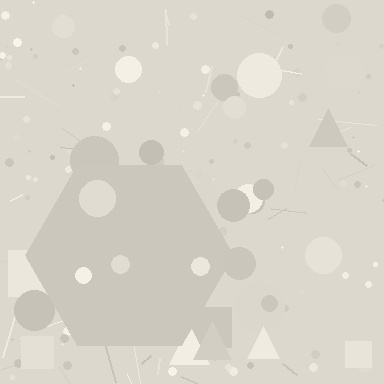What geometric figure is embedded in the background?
A hexagon is embedded in the background.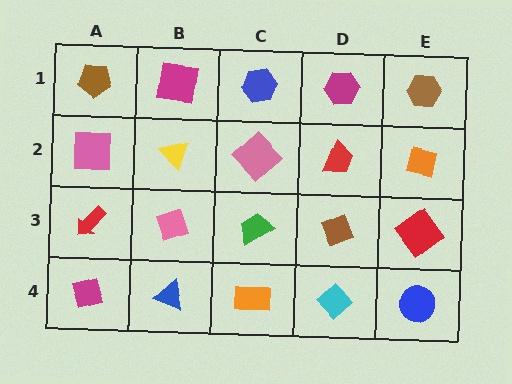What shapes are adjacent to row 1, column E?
An orange square (row 2, column E), a magenta hexagon (row 1, column D).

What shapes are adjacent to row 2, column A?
A brown pentagon (row 1, column A), a red arrow (row 3, column A), a yellow triangle (row 2, column B).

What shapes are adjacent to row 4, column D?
A brown diamond (row 3, column D), an orange rectangle (row 4, column C), a blue circle (row 4, column E).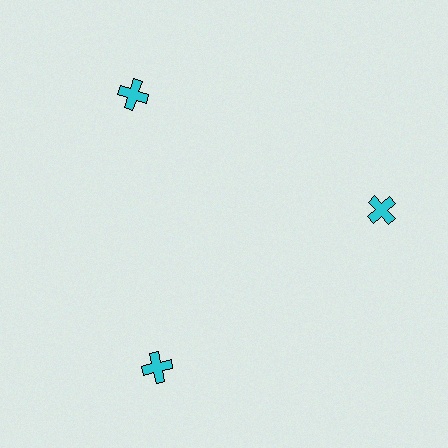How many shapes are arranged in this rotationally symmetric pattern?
There are 3 shapes, arranged in 3 groups of 1.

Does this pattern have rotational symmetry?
Yes, this pattern has 3-fold rotational symmetry. It looks the same after rotating 120 degrees around the center.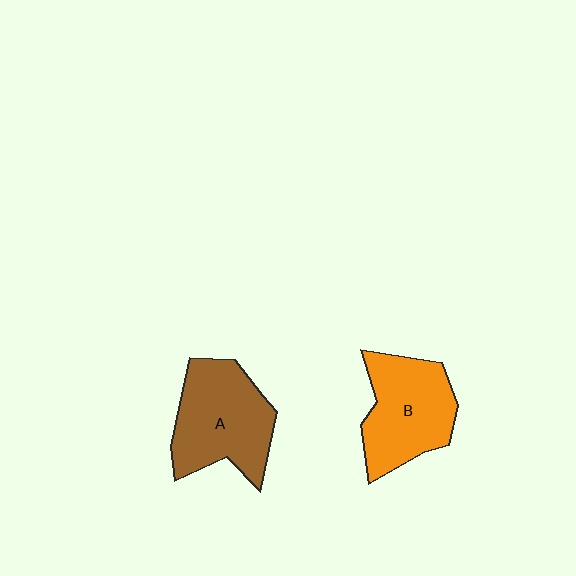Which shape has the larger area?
Shape A (brown).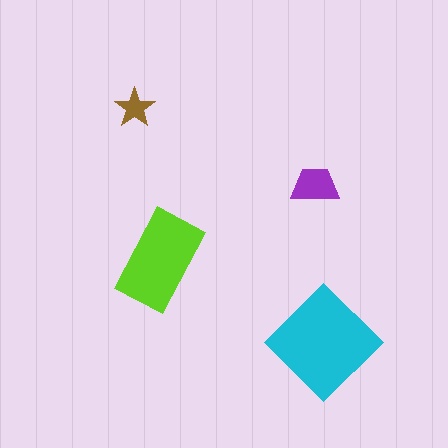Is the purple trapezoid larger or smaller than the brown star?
Larger.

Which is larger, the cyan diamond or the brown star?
The cyan diamond.